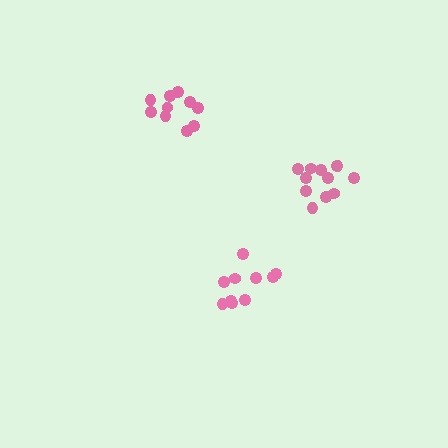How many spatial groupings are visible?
There are 3 spatial groupings.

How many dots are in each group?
Group 1: 12 dots, Group 2: 10 dots, Group 3: 10 dots (32 total).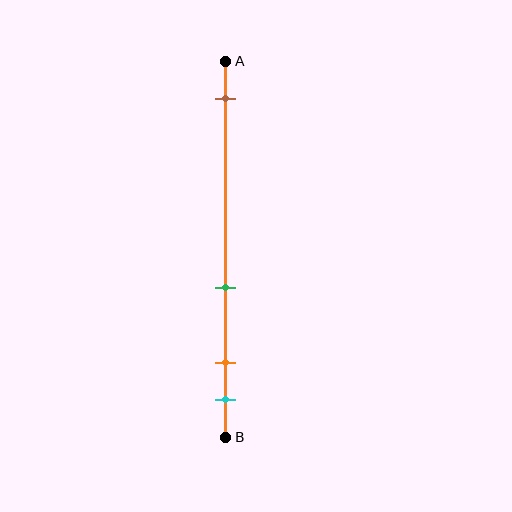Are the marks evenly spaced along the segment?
No, the marks are not evenly spaced.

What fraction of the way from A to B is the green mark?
The green mark is approximately 60% (0.6) of the way from A to B.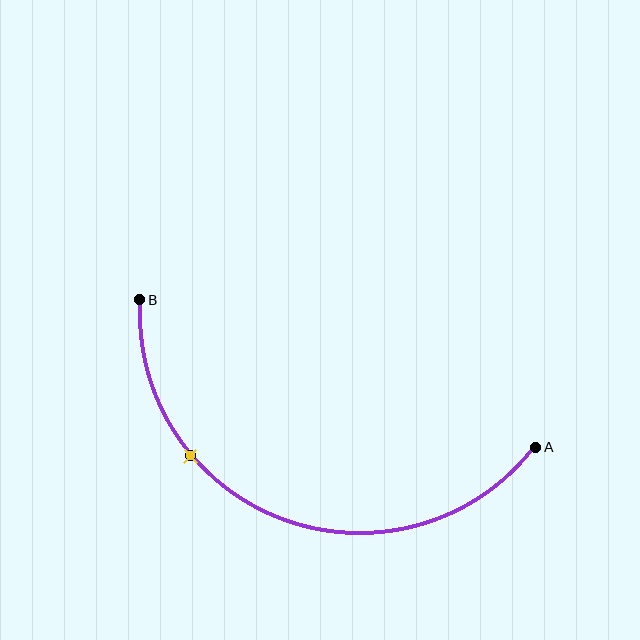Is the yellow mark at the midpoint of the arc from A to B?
No. The yellow mark lies on the arc but is closer to endpoint B. The arc midpoint would be at the point on the curve equidistant along the arc from both A and B.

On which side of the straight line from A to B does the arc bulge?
The arc bulges below the straight line connecting A and B.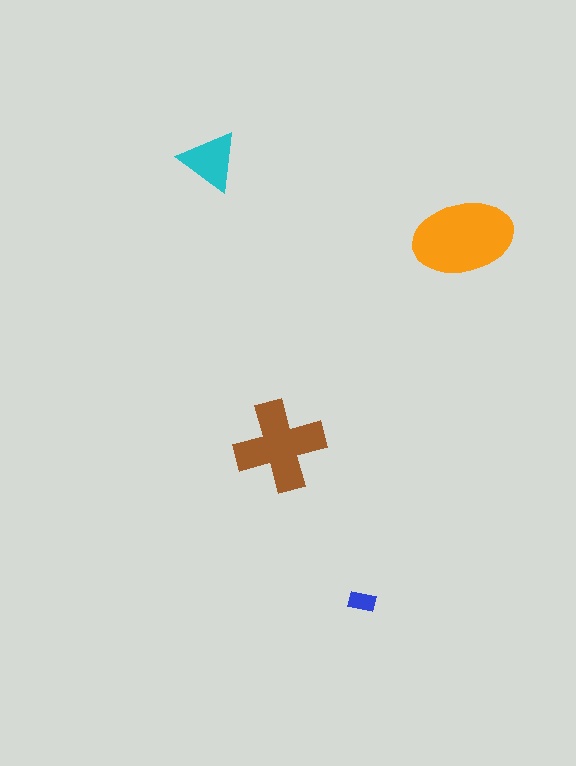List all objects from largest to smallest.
The orange ellipse, the brown cross, the cyan triangle, the blue rectangle.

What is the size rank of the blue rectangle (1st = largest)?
4th.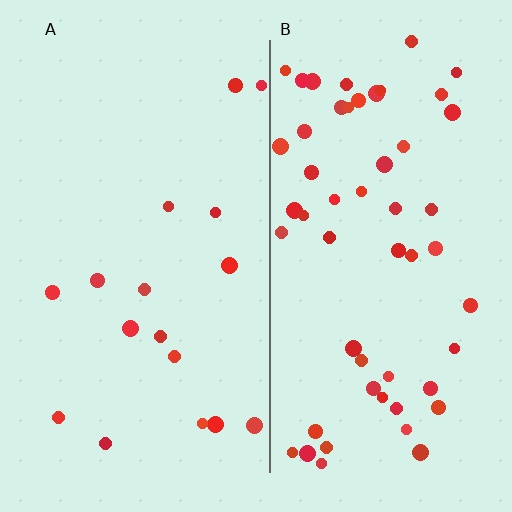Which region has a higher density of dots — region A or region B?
B (the right).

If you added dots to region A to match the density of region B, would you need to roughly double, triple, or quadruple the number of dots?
Approximately triple.